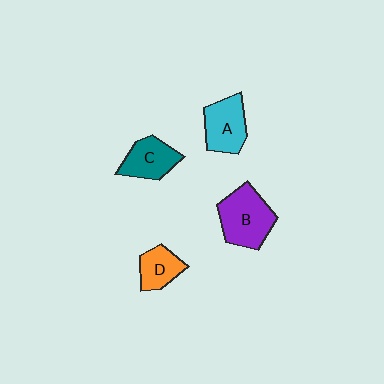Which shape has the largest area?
Shape B (purple).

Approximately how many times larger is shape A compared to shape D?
Approximately 1.4 times.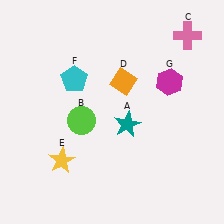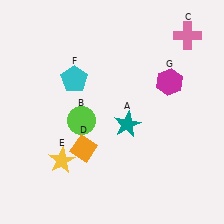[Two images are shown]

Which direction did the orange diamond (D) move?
The orange diamond (D) moved down.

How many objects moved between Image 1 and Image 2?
1 object moved between the two images.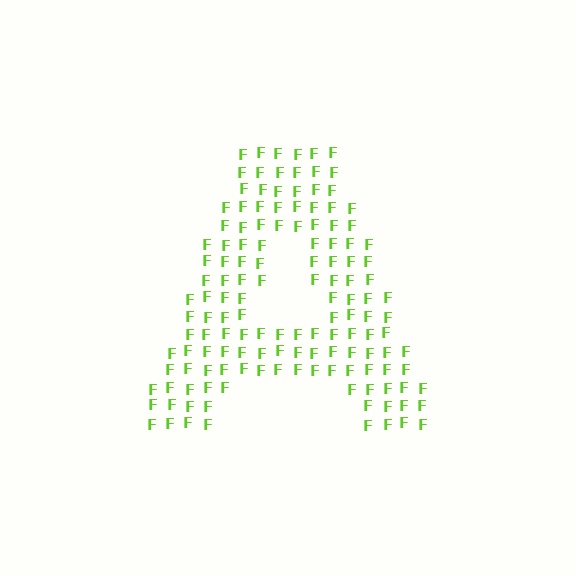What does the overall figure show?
The overall figure shows the letter A.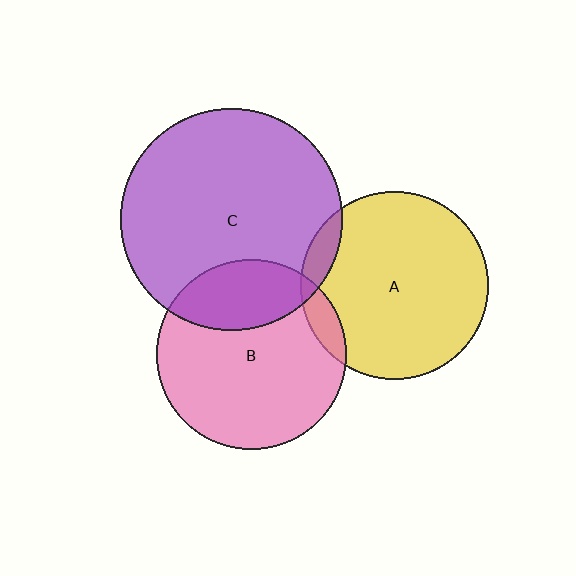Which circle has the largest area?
Circle C (purple).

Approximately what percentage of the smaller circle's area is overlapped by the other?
Approximately 25%.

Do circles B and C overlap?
Yes.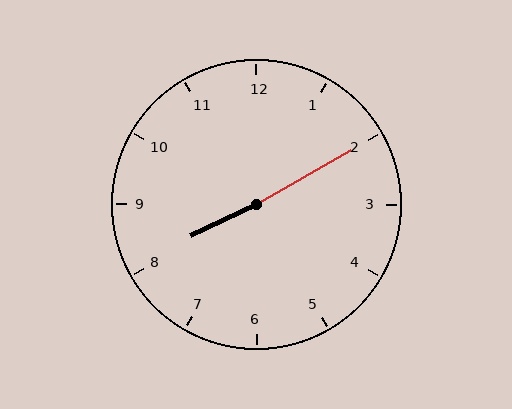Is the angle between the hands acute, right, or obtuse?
It is obtuse.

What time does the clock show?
8:10.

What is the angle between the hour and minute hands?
Approximately 175 degrees.